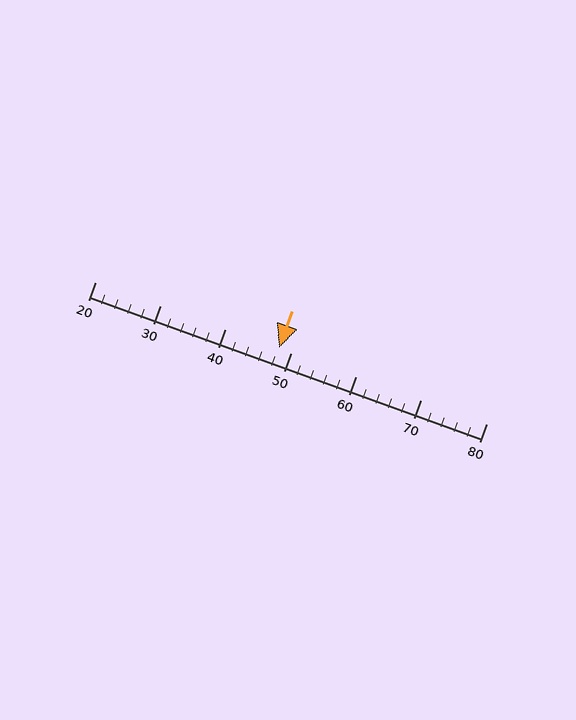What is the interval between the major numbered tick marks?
The major tick marks are spaced 10 units apart.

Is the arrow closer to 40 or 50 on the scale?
The arrow is closer to 50.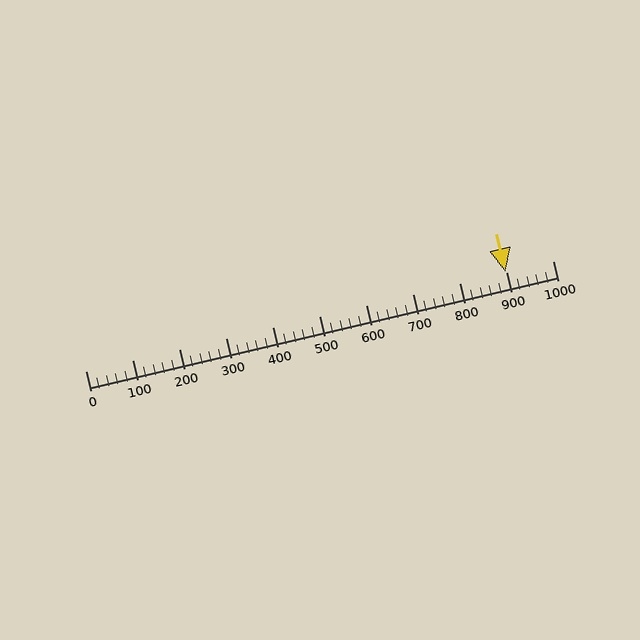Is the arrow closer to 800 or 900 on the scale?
The arrow is closer to 900.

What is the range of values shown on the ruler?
The ruler shows values from 0 to 1000.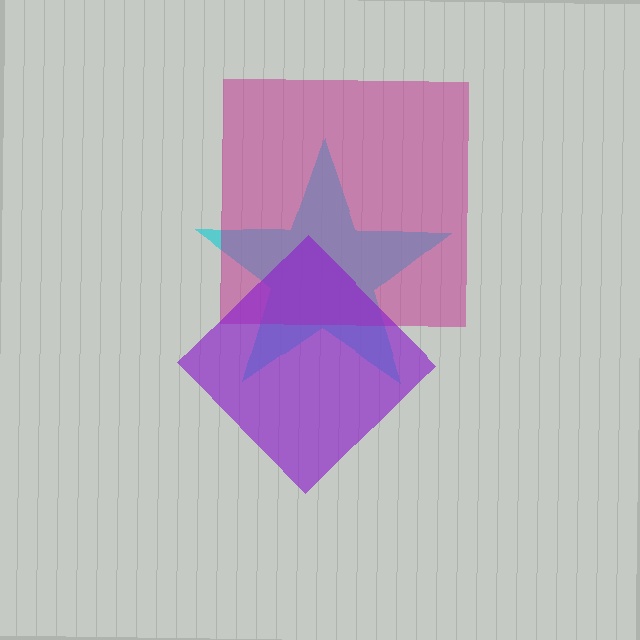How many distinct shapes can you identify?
There are 3 distinct shapes: a cyan star, a magenta square, a purple diamond.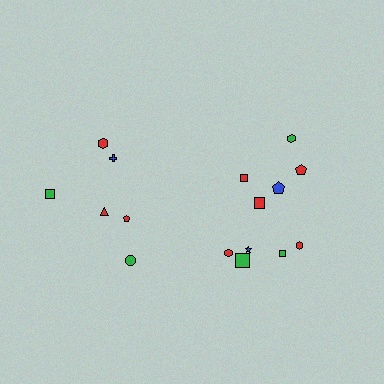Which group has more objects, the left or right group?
The right group.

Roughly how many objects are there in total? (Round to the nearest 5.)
Roughly 15 objects in total.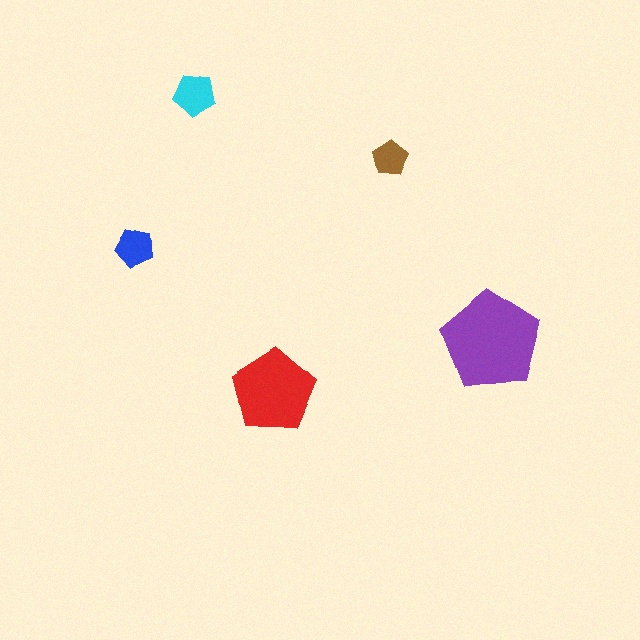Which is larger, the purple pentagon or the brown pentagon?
The purple one.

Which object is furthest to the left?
The blue pentagon is leftmost.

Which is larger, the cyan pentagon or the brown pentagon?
The cyan one.